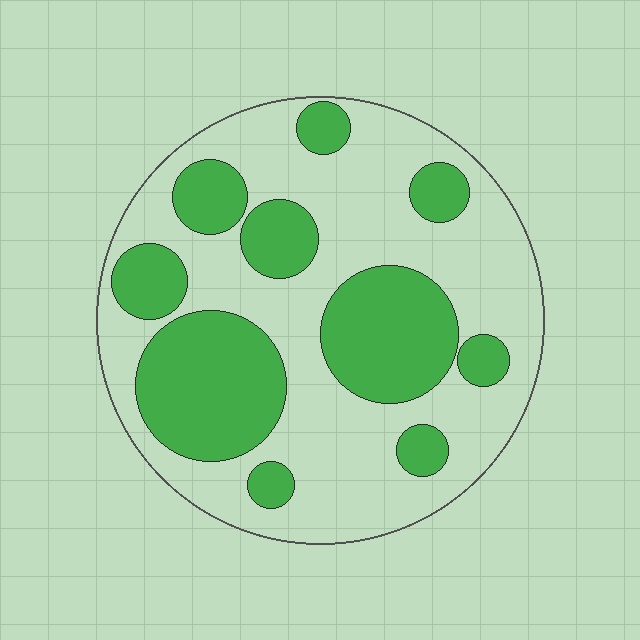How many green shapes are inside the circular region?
10.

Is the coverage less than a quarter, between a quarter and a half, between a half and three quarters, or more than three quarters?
Between a quarter and a half.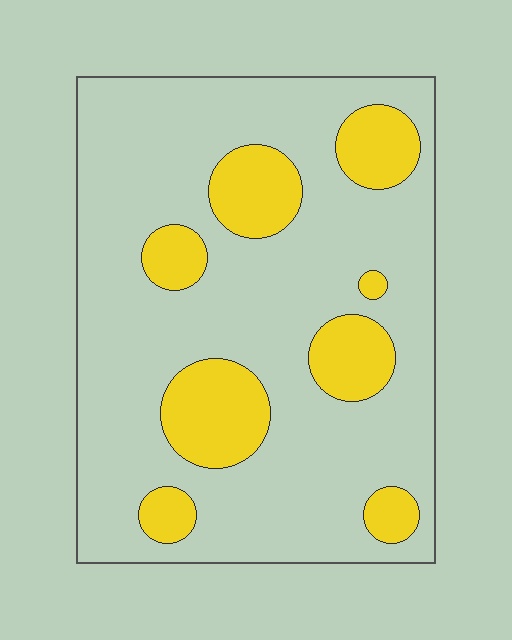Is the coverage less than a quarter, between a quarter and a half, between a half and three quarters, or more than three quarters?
Less than a quarter.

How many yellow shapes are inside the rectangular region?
8.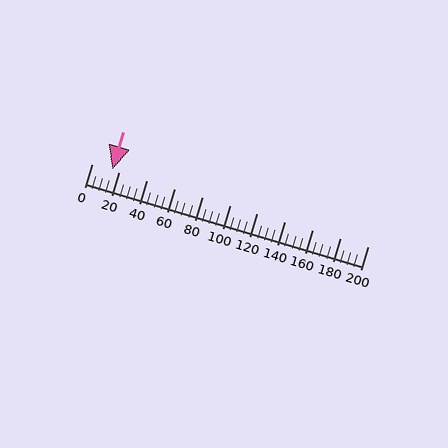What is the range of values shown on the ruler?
The ruler shows values from 0 to 200.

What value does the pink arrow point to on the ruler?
The pink arrow points to approximately 15.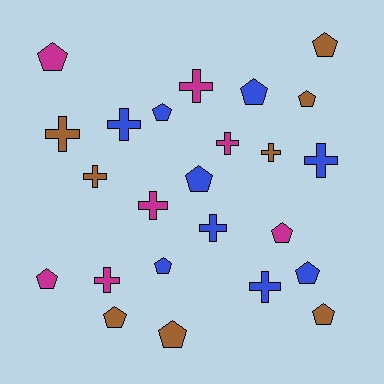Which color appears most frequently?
Blue, with 9 objects.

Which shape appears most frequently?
Pentagon, with 13 objects.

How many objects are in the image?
There are 24 objects.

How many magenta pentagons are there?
There are 3 magenta pentagons.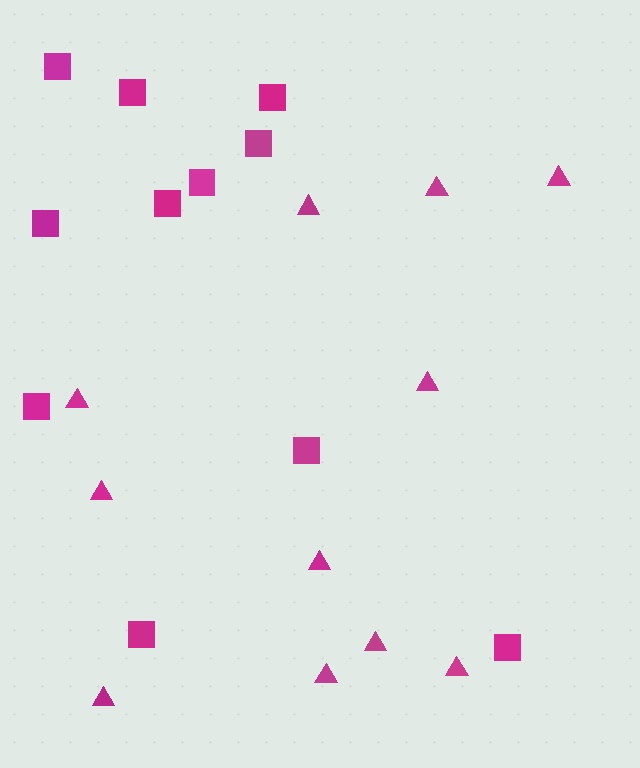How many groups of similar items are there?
There are 2 groups: one group of triangles (11) and one group of squares (11).